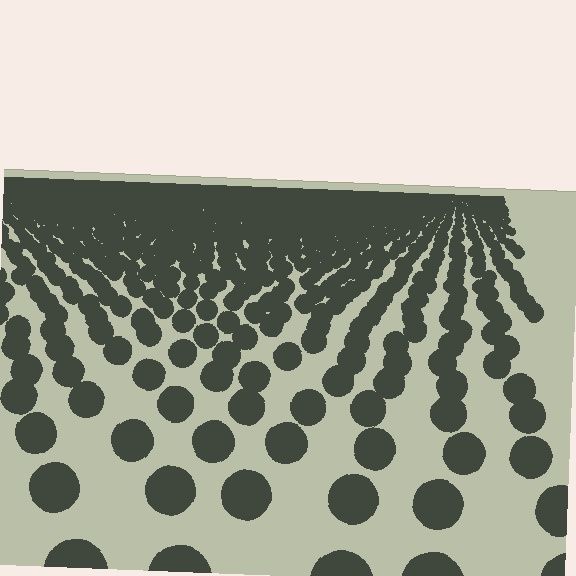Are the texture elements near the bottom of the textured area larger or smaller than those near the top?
Larger. Near the bottom, elements are closer to the viewer and appear at a bigger on-screen size.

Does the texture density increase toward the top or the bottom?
Density increases toward the top.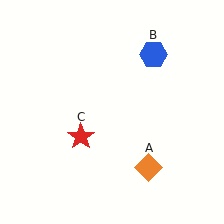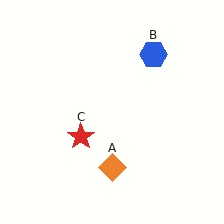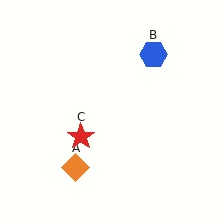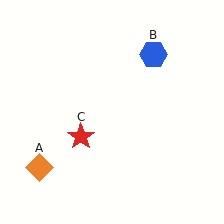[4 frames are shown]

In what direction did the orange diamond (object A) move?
The orange diamond (object A) moved left.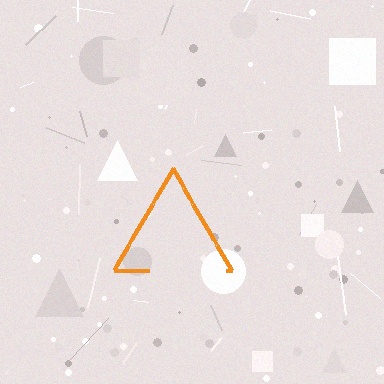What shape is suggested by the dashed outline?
The dashed outline suggests a triangle.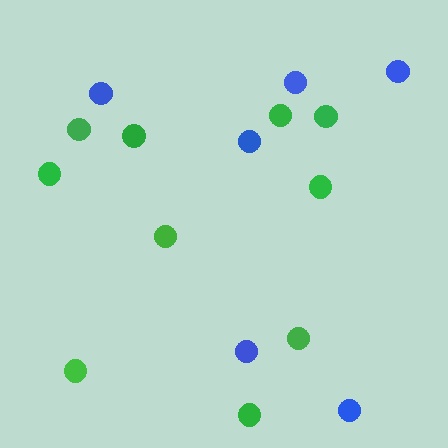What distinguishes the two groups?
There are 2 groups: one group of green circles (10) and one group of blue circles (6).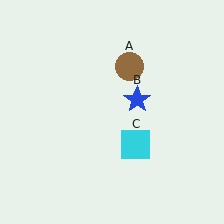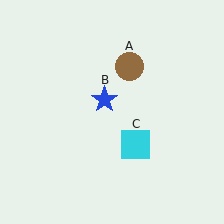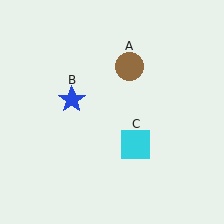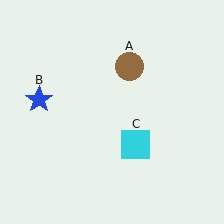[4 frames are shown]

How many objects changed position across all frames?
1 object changed position: blue star (object B).